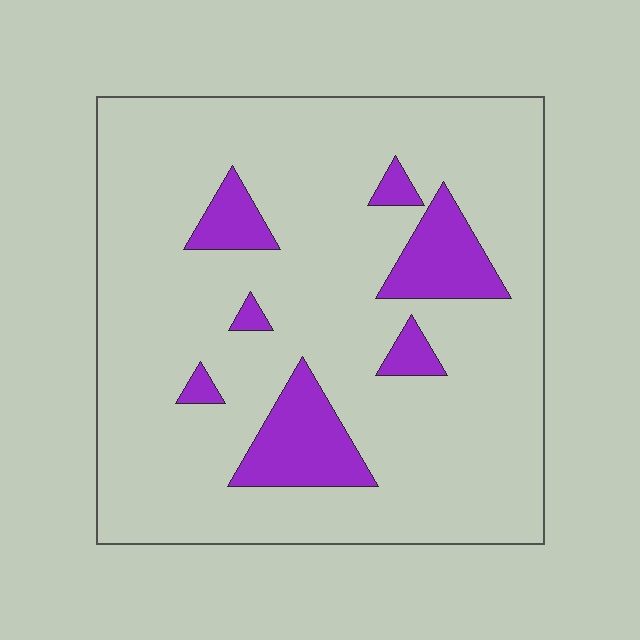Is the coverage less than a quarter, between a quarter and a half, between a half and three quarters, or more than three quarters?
Less than a quarter.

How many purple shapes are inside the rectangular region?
7.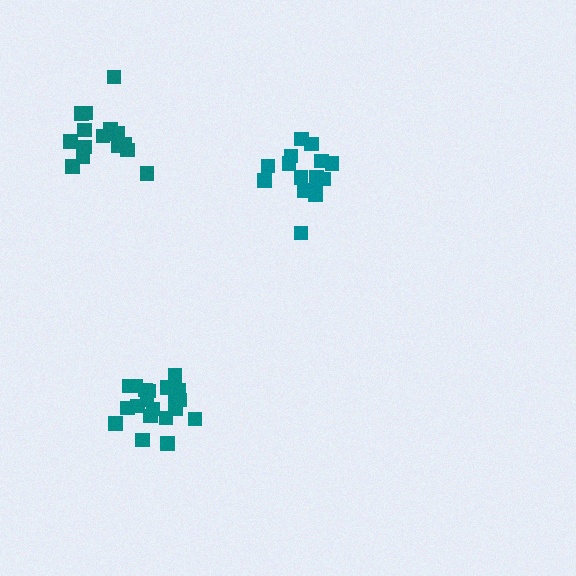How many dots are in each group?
Group 1: 16 dots, Group 2: 16 dots, Group 3: 20 dots (52 total).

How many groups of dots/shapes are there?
There are 3 groups.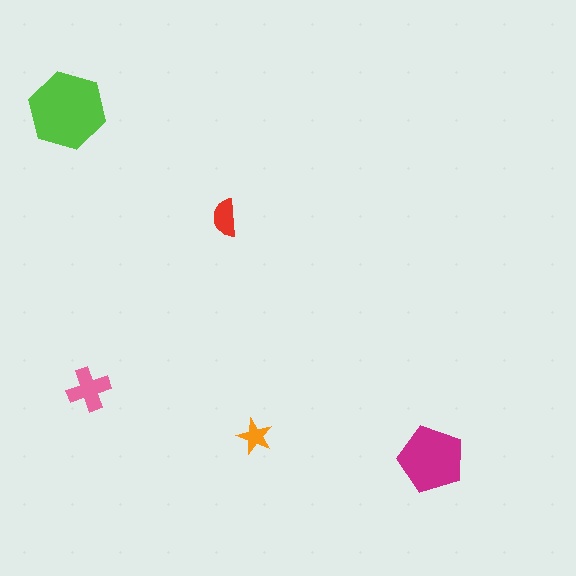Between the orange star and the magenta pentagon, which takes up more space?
The magenta pentagon.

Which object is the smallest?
The orange star.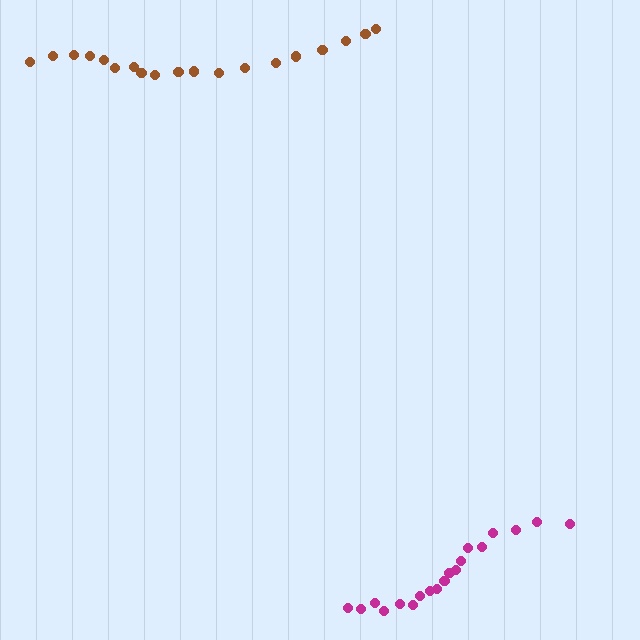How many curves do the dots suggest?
There are 2 distinct paths.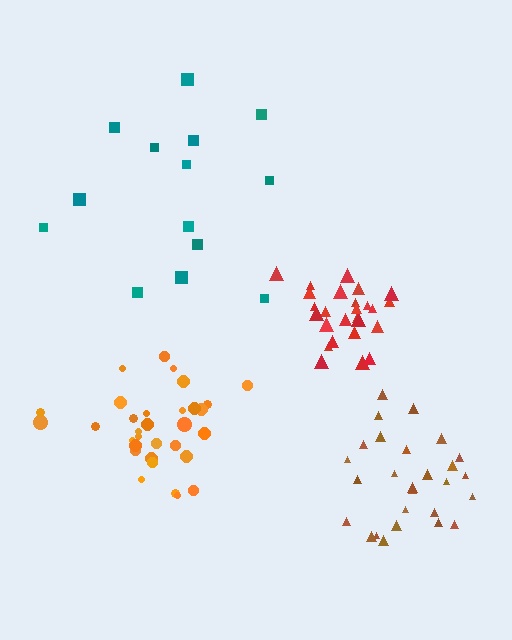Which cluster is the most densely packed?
Red.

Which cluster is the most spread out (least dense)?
Teal.